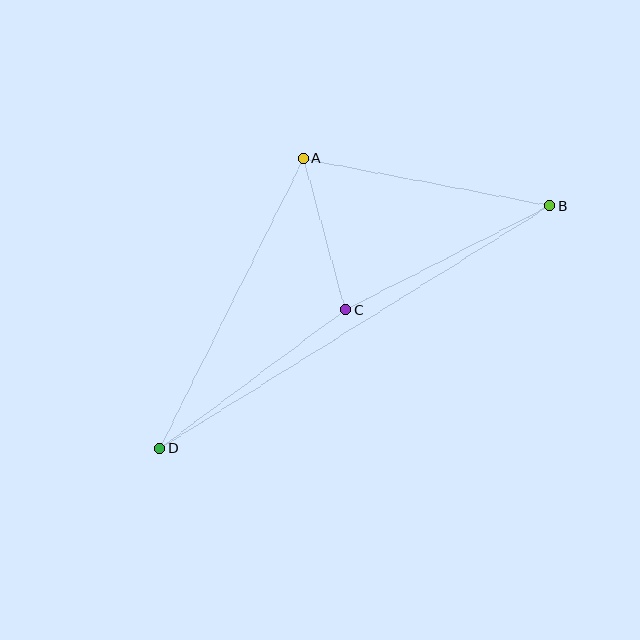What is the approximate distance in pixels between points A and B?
The distance between A and B is approximately 251 pixels.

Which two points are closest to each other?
Points A and C are closest to each other.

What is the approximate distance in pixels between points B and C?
The distance between B and C is approximately 229 pixels.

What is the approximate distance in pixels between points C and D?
The distance between C and D is approximately 232 pixels.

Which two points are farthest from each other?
Points B and D are farthest from each other.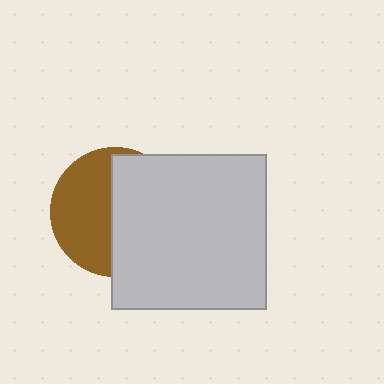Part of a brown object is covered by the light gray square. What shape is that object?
It is a circle.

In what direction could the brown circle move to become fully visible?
The brown circle could move left. That would shift it out from behind the light gray square entirely.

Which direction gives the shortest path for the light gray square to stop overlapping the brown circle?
Moving right gives the shortest separation.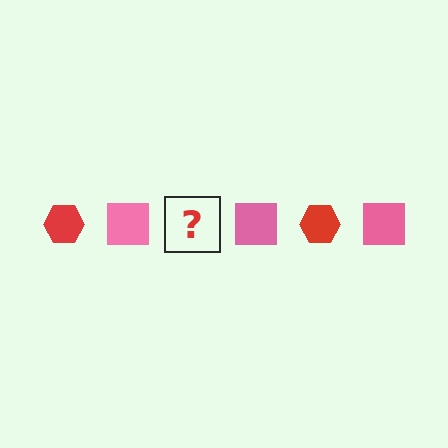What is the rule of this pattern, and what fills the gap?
The rule is that the pattern alternates between red hexagon and pink square. The gap should be filled with a red hexagon.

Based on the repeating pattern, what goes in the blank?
The blank should be a red hexagon.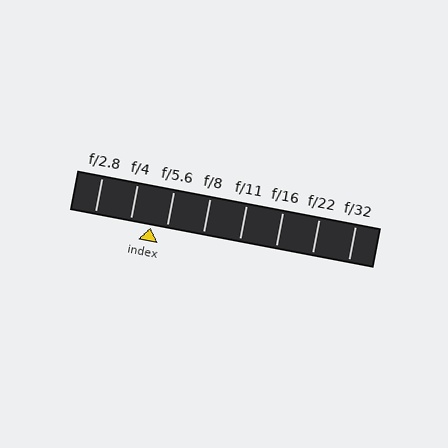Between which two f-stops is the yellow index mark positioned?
The index mark is between f/4 and f/5.6.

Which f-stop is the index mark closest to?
The index mark is closest to f/5.6.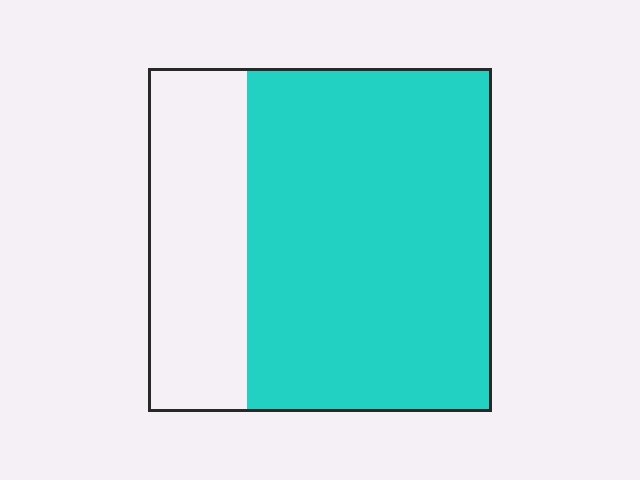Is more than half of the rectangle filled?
Yes.